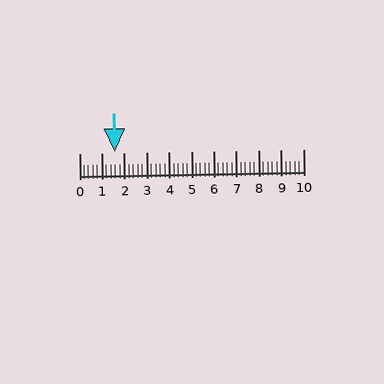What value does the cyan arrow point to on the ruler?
The cyan arrow points to approximately 1.6.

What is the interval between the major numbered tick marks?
The major tick marks are spaced 1 units apart.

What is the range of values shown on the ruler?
The ruler shows values from 0 to 10.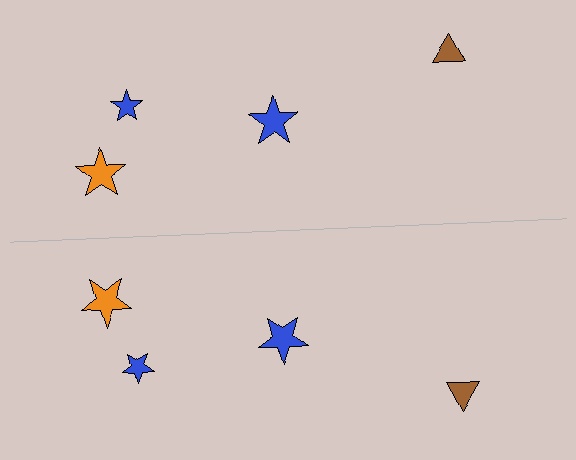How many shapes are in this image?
There are 8 shapes in this image.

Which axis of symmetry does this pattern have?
The pattern has a horizontal axis of symmetry running through the center of the image.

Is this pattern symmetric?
Yes, this pattern has bilateral (reflection) symmetry.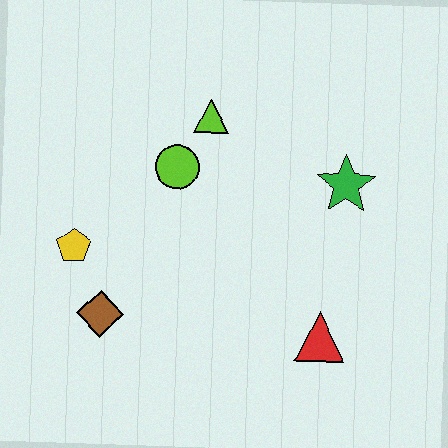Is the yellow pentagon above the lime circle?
No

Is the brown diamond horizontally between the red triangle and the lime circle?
No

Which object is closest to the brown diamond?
The yellow pentagon is closest to the brown diamond.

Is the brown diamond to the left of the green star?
Yes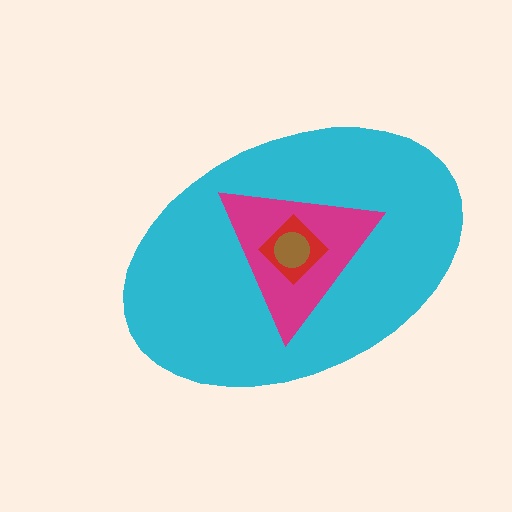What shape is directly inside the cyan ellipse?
The magenta triangle.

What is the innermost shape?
The brown circle.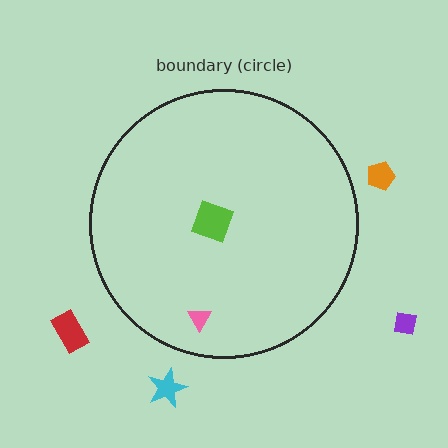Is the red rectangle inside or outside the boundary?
Outside.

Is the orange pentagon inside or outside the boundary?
Outside.